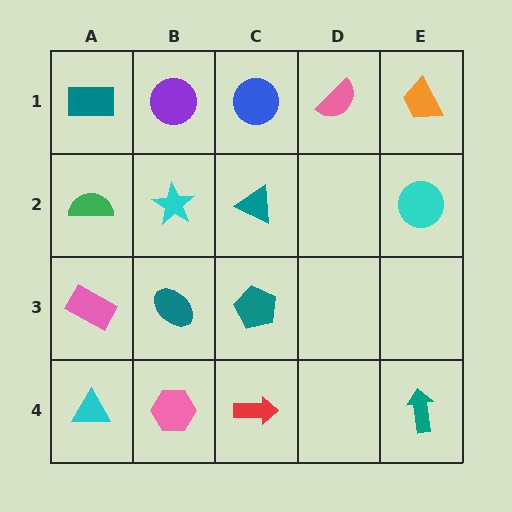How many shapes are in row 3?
3 shapes.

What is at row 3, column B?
A teal ellipse.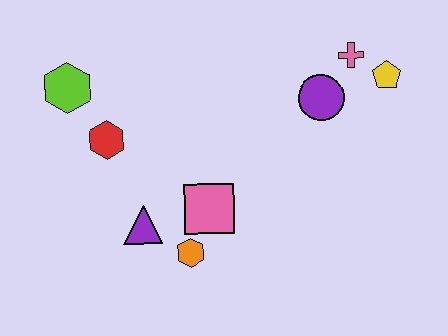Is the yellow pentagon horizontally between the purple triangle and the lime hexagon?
No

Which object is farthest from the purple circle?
The lime hexagon is farthest from the purple circle.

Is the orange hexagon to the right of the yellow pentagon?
No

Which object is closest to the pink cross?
The yellow pentagon is closest to the pink cross.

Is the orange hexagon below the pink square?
Yes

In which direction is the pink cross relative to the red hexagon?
The pink cross is to the right of the red hexagon.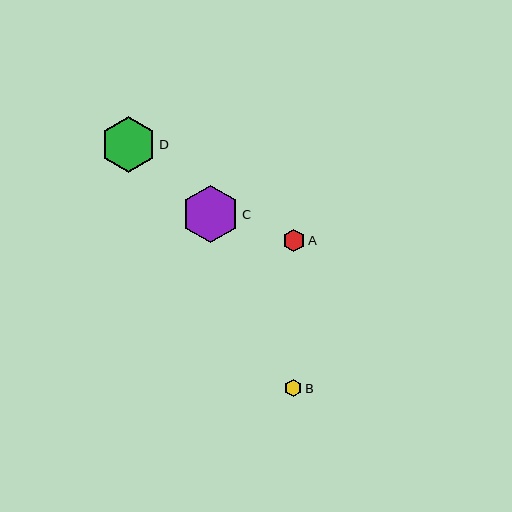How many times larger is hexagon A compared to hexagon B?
Hexagon A is approximately 1.3 times the size of hexagon B.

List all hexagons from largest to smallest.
From largest to smallest: C, D, A, B.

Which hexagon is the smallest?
Hexagon B is the smallest with a size of approximately 17 pixels.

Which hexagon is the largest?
Hexagon C is the largest with a size of approximately 57 pixels.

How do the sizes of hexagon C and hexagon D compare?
Hexagon C and hexagon D are approximately the same size.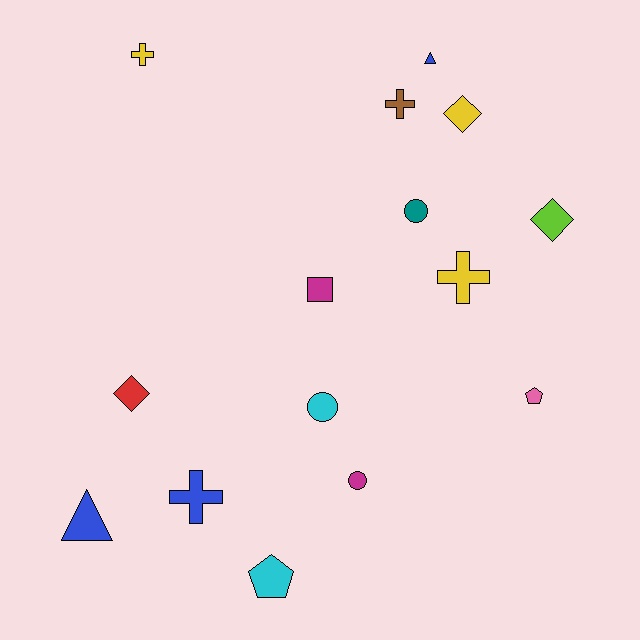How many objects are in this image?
There are 15 objects.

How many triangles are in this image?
There are 2 triangles.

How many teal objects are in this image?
There is 1 teal object.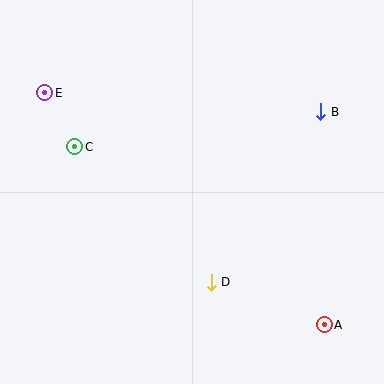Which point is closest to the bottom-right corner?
Point A is closest to the bottom-right corner.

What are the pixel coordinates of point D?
Point D is at (211, 282).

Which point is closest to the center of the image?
Point D at (211, 282) is closest to the center.